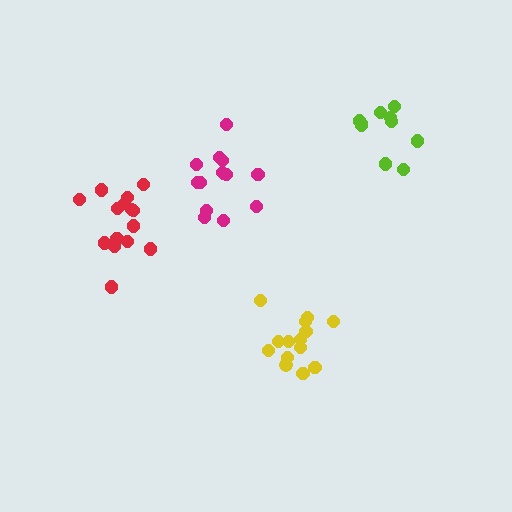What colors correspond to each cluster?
The clusters are colored: yellow, red, lime, magenta.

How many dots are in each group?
Group 1: 14 dots, Group 2: 15 dots, Group 3: 10 dots, Group 4: 14 dots (53 total).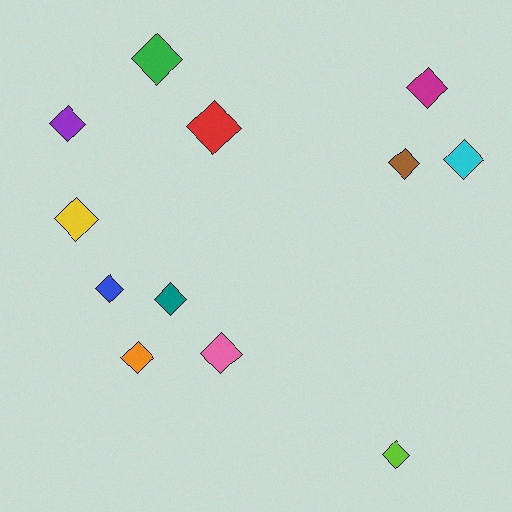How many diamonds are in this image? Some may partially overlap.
There are 12 diamonds.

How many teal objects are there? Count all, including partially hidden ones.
There is 1 teal object.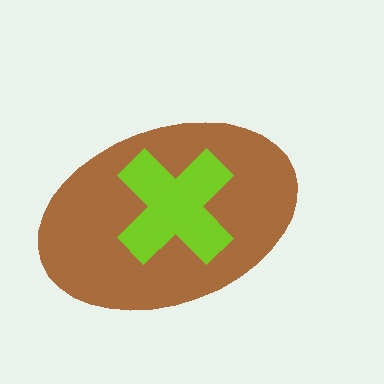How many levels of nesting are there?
2.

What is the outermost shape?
The brown ellipse.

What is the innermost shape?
The lime cross.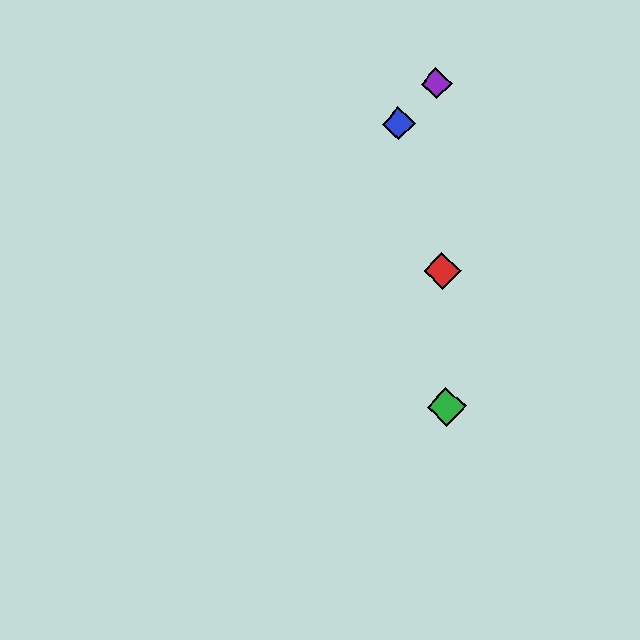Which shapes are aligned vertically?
The red diamond, the green diamond, the yellow diamond, the purple diamond are aligned vertically.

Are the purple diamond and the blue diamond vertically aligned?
No, the purple diamond is at x≈436 and the blue diamond is at x≈398.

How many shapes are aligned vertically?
4 shapes (the red diamond, the green diamond, the yellow diamond, the purple diamond) are aligned vertically.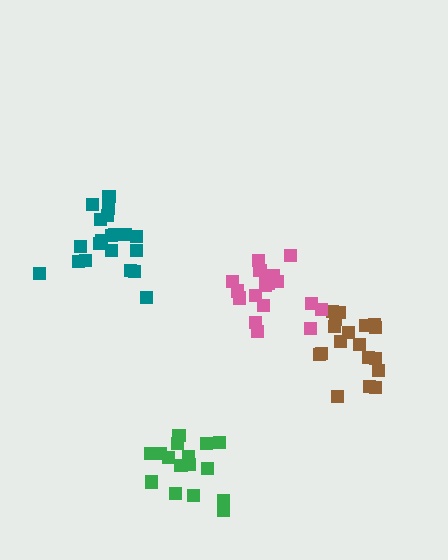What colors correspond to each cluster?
The clusters are colored: brown, green, teal, pink.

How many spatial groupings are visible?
There are 4 spatial groupings.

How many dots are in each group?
Group 1: 18 dots, Group 2: 17 dots, Group 3: 21 dots, Group 4: 18 dots (74 total).